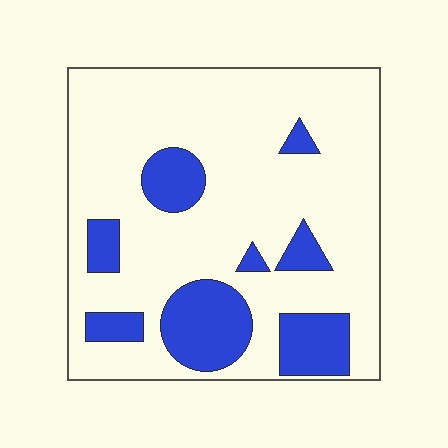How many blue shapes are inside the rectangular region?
8.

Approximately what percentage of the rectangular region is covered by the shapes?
Approximately 20%.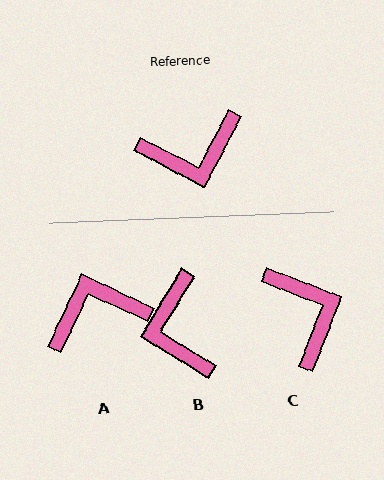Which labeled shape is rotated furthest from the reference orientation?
A, about 177 degrees away.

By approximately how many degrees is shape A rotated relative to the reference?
Approximately 177 degrees clockwise.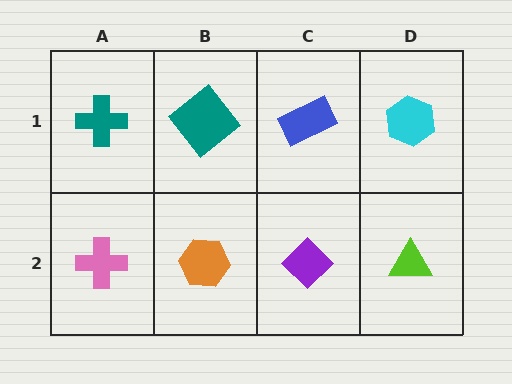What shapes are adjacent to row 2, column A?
A teal cross (row 1, column A), an orange hexagon (row 2, column B).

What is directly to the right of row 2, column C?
A lime triangle.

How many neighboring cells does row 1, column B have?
3.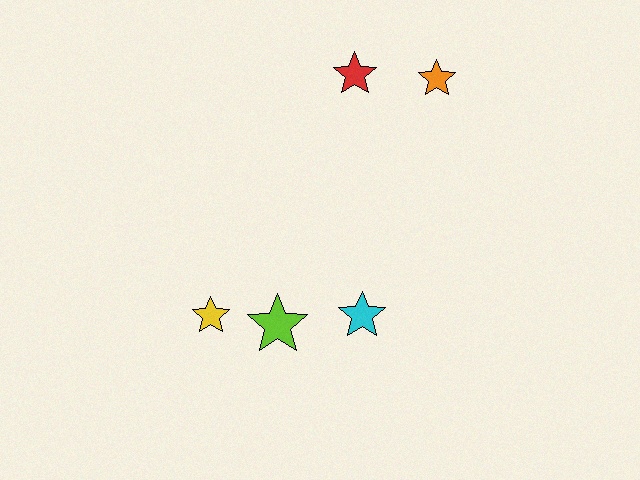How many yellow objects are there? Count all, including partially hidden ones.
There is 1 yellow object.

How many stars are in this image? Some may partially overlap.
There are 5 stars.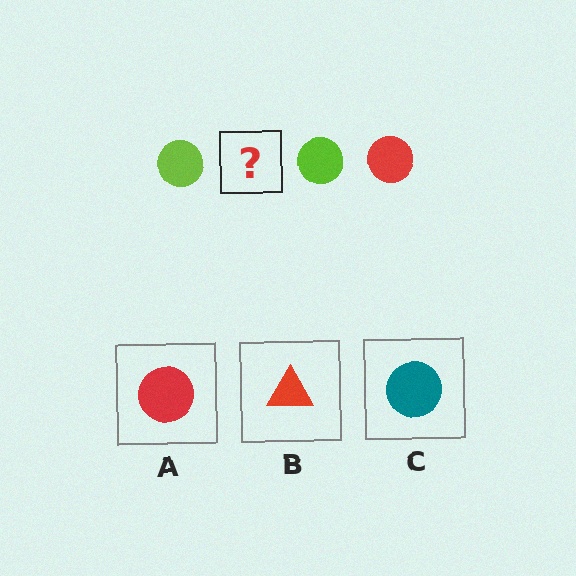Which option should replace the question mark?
Option A.